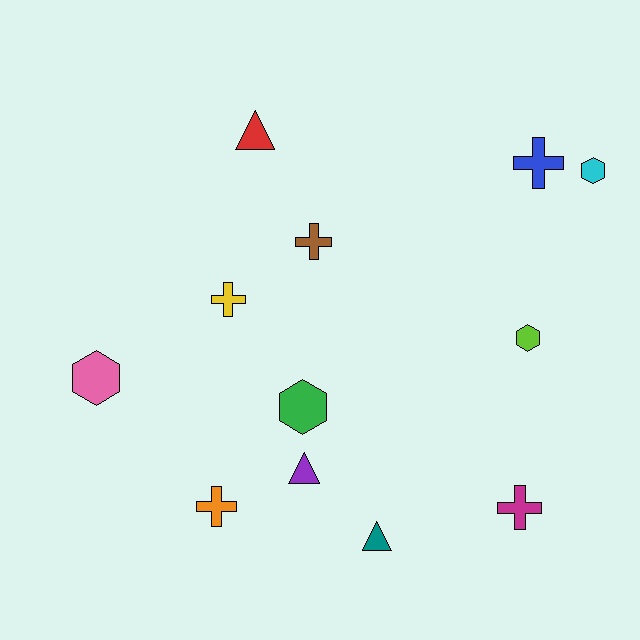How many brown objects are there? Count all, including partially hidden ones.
There is 1 brown object.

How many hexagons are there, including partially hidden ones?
There are 4 hexagons.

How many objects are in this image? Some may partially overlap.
There are 12 objects.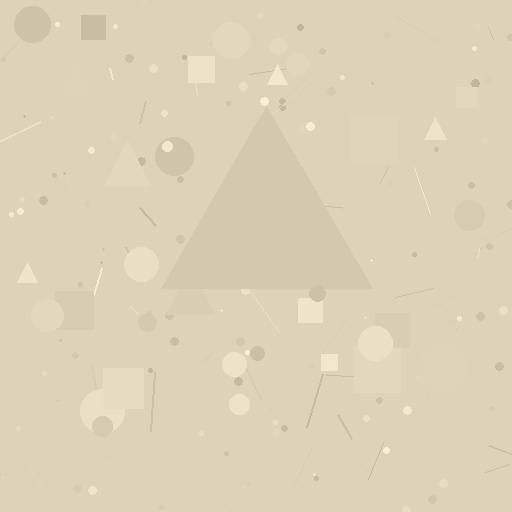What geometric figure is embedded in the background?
A triangle is embedded in the background.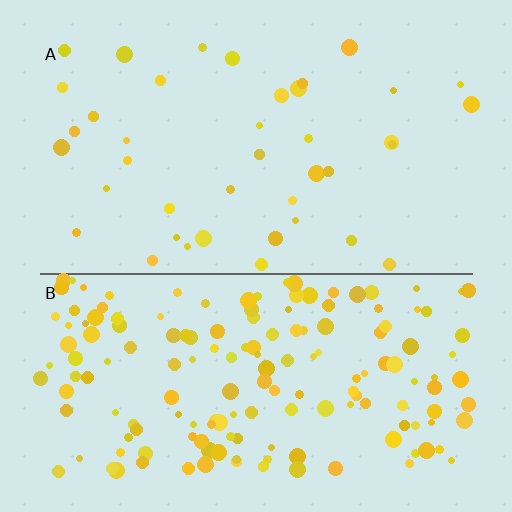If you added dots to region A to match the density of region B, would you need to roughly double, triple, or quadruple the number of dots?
Approximately quadruple.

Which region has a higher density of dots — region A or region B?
B (the bottom).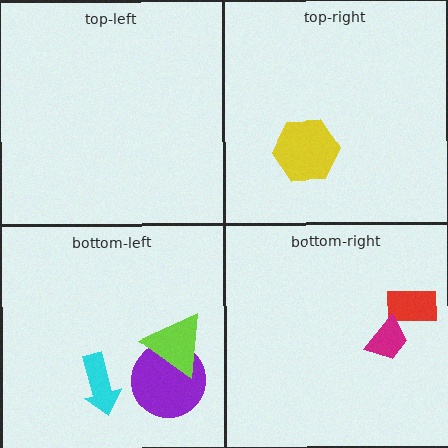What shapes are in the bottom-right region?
The red rectangle, the magenta trapezoid.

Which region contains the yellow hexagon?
The top-right region.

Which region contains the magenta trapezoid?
The bottom-right region.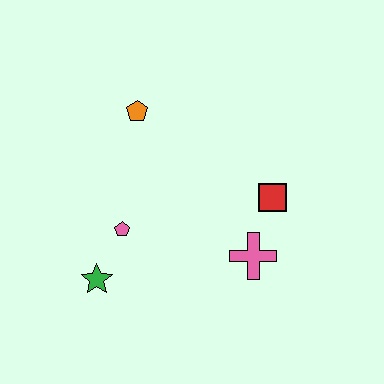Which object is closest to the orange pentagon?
The pink pentagon is closest to the orange pentagon.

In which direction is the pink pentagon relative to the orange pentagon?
The pink pentagon is below the orange pentagon.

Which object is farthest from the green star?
The red square is farthest from the green star.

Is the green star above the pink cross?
No